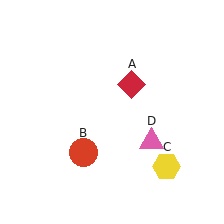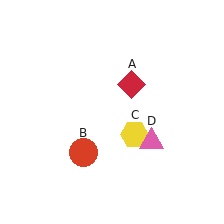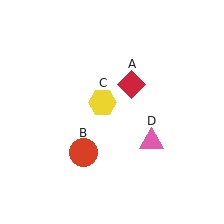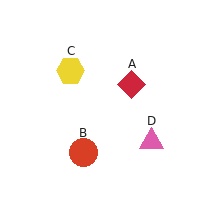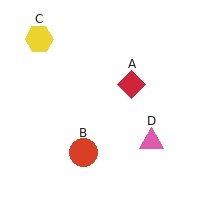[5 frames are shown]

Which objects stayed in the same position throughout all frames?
Red diamond (object A) and red circle (object B) and pink triangle (object D) remained stationary.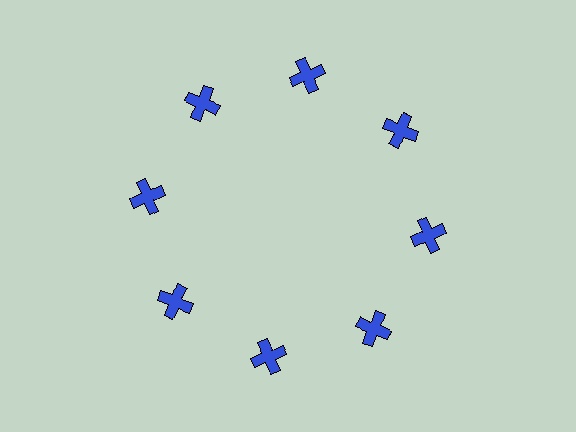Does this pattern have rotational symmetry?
Yes, this pattern has 8-fold rotational symmetry. It looks the same after rotating 45 degrees around the center.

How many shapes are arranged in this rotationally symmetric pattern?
There are 8 shapes, arranged in 8 groups of 1.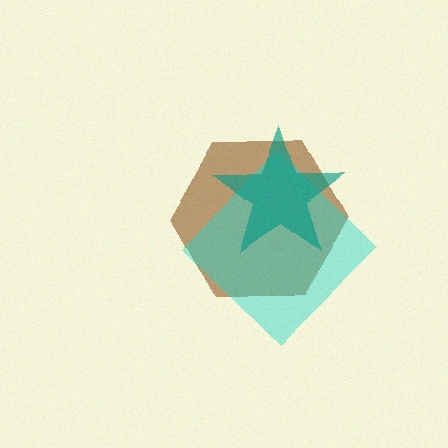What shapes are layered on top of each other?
The layered shapes are: a brown hexagon, a cyan diamond, a teal star.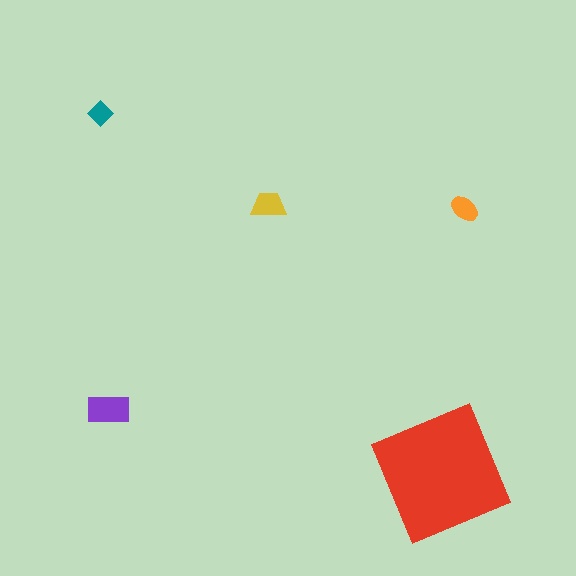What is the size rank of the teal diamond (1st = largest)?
5th.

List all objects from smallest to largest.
The teal diamond, the orange ellipse, the yellow trapezoid, the purple rectangle, the red square.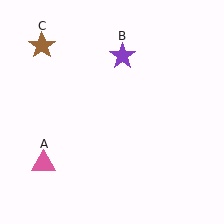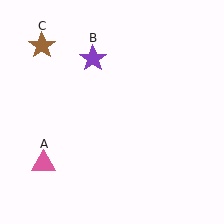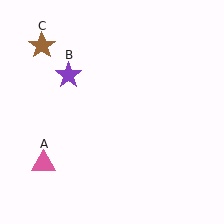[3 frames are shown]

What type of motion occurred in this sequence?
The purple star (object B) rotated counterclockwise around the center of the scene.